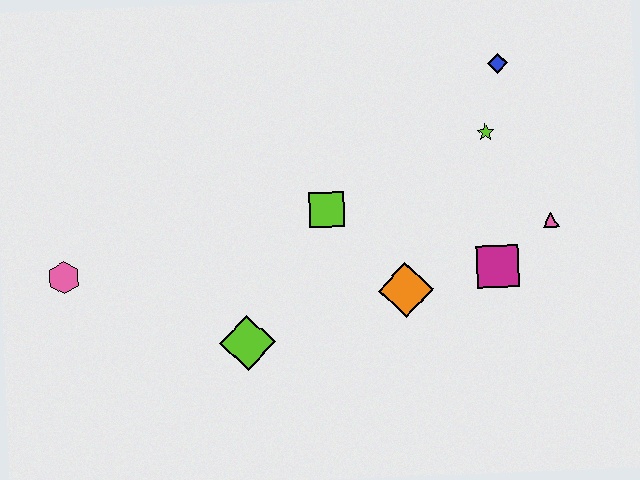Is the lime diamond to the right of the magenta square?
No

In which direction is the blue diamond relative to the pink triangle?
The blue diamond is above the pink triangle.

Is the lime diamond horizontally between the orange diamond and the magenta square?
No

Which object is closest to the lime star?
The blue diamond is closest to the lime star.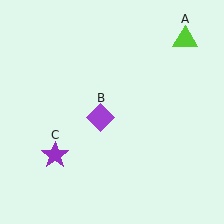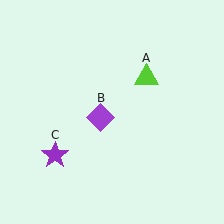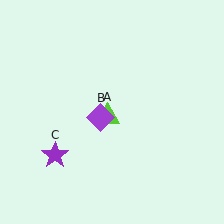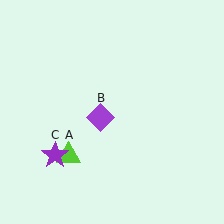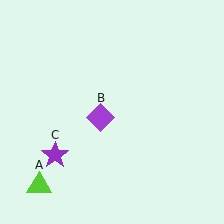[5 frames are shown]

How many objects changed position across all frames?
1 object changed position: lime triangle (object A).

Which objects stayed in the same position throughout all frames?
Purple diamond (object B) and purple star (object C) remained stationary.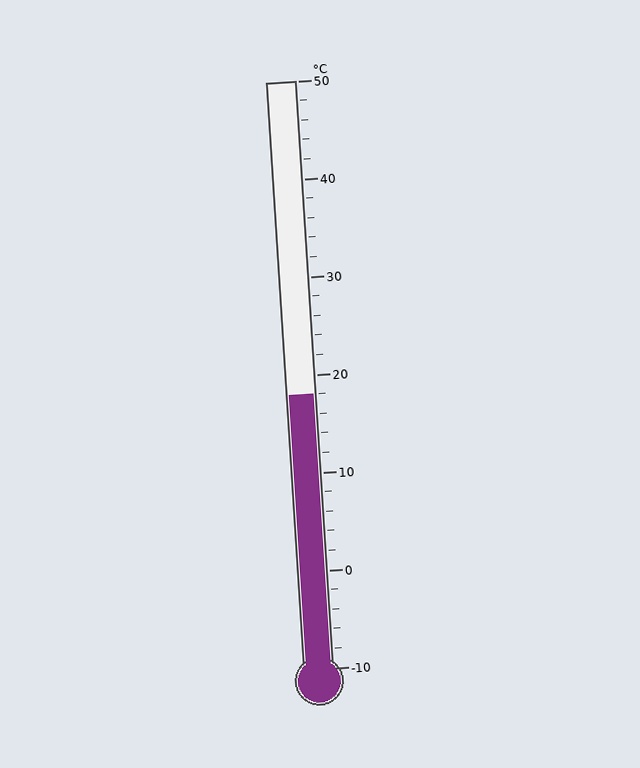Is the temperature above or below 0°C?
The temperature is above 0°C.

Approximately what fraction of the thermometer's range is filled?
The thermometer is filled to approximately 45% of its range.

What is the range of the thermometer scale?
The thermometer scale ranges from -10°C to 50°C.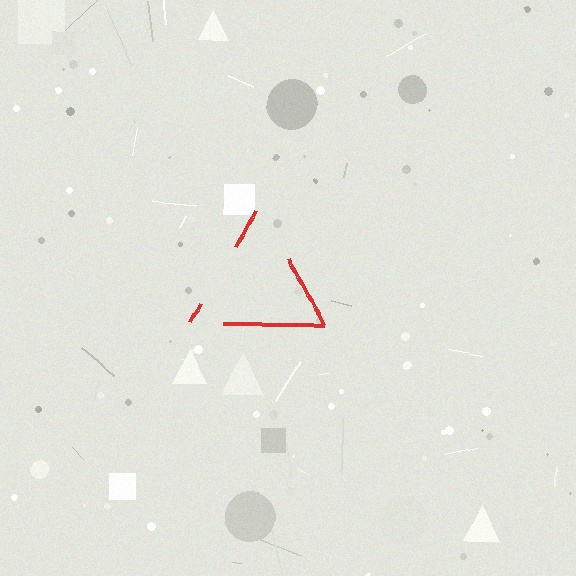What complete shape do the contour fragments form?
The contour fragments form a triangle.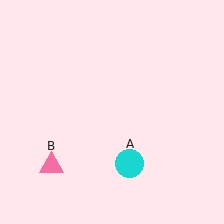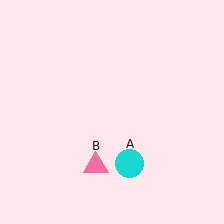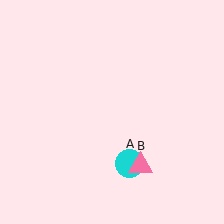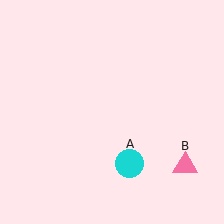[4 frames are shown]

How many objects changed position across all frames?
1 object changed position: pink triangle (object B).